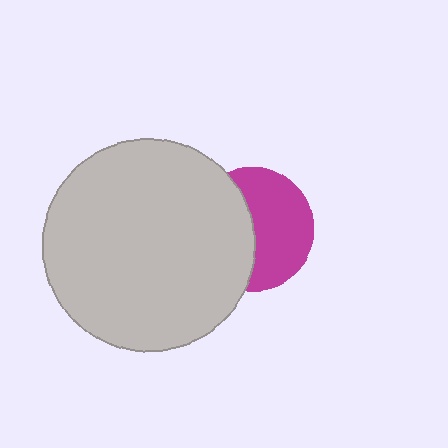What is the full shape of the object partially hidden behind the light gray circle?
The partially hidden object is a magenta circle.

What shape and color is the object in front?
The object in front is a light gray circle.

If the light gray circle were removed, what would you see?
You would see the complete magenta circle.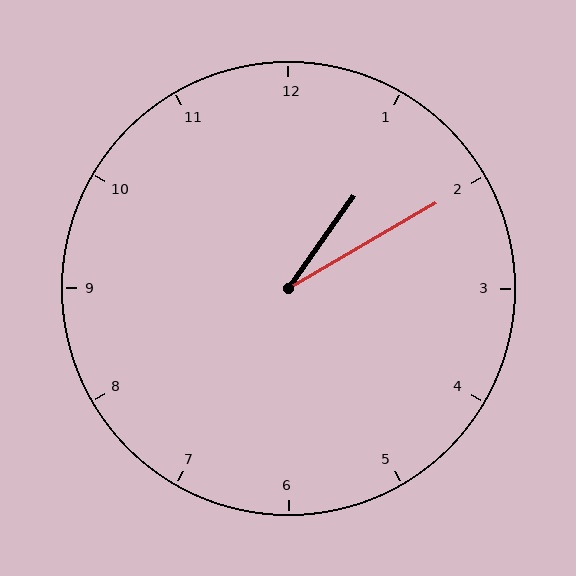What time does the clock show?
1:10.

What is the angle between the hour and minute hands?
Approximately 25 degrees.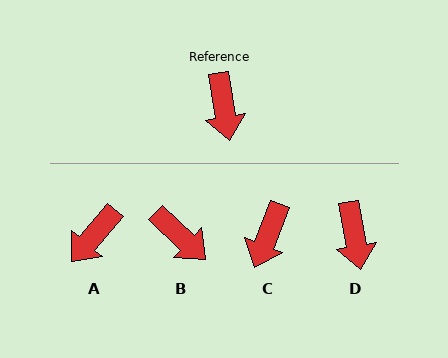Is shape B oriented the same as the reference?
No, it is off by about 37 degrees.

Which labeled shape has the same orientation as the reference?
D.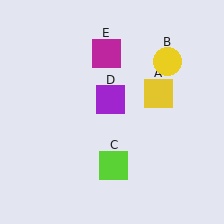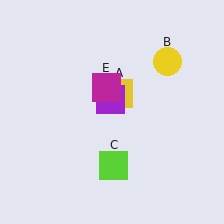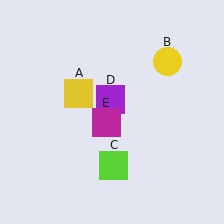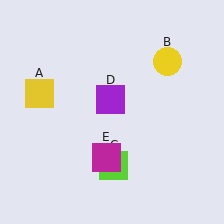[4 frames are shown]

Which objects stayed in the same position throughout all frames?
Yellow circle (object B) and lime square (object C) and purple square (object D) remained stationary.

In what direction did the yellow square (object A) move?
The yellow square (object A) moved left.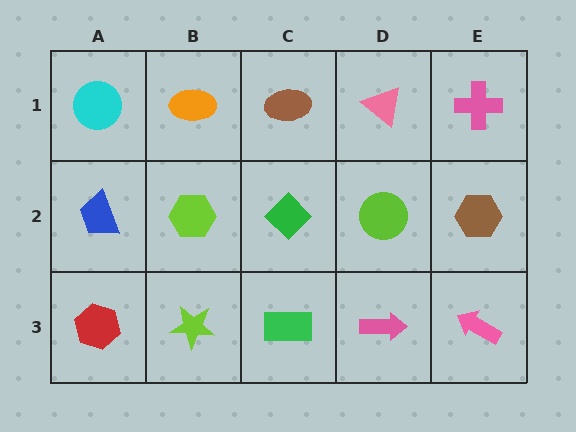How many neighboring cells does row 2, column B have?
4.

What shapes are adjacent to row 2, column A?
A cyan circle (row 1, column A), a red hexagon (row 3, column A), a lime hexagon (row 2, column B).